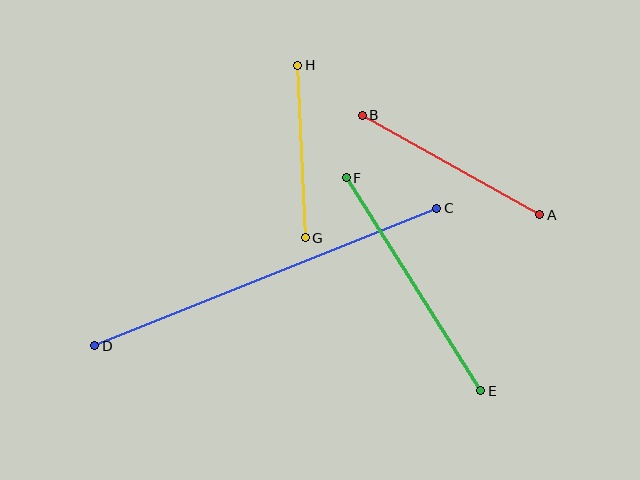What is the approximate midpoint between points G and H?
The midpoint is at approximately (301, 152) pixels.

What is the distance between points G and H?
The distance is approximately 173 pixels.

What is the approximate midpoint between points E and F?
The midpoint is at approximately (413, 284) pixels.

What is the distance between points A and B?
The distance is approximately 204 pixels.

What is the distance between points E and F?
The distance is approximately 252 pixels.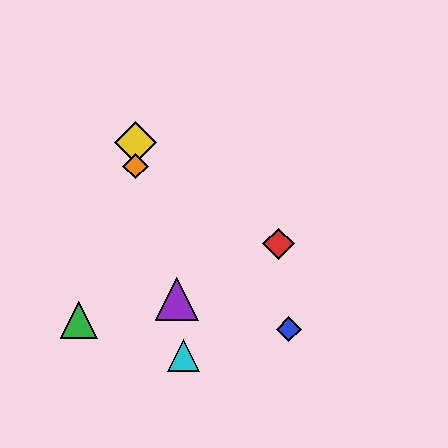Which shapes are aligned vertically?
The yellow diamond, the orange diamond are aligned vertically.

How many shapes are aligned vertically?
2 shapes (the yellow diamond, the orange diamond) are aligned vertically.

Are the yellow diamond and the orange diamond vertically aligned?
Yes, both are at x≈135.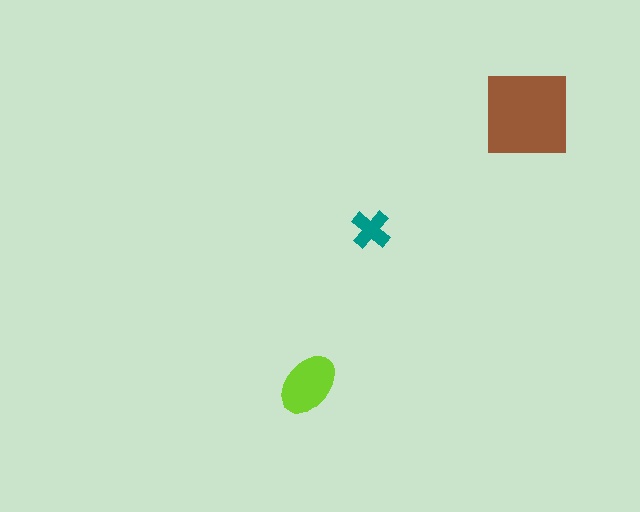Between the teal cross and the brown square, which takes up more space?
The brown square.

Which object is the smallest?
The teal cross.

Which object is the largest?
The brown square.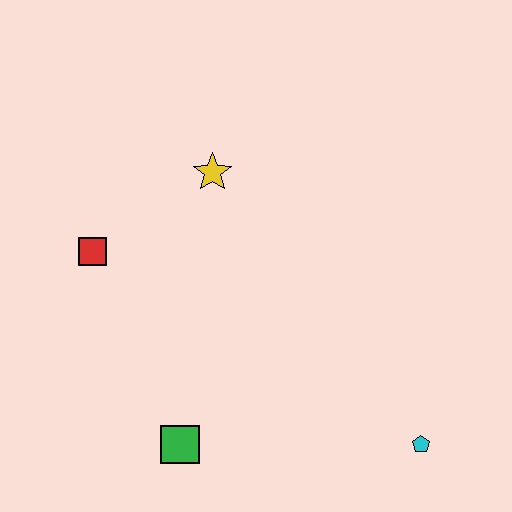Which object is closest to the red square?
The yellow star is closest to the red square.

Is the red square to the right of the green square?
No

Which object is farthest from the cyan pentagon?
The red square is farthest from the cyan pentagon.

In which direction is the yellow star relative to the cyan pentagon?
The yellow star is above the cyan pentagon.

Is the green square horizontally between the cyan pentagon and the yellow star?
No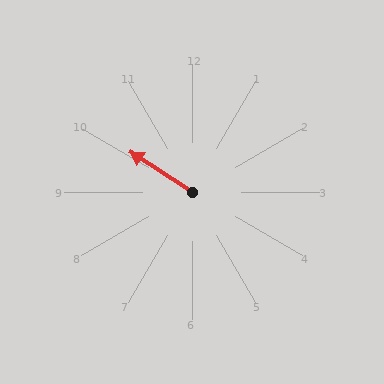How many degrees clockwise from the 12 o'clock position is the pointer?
Approximately 303 degrees.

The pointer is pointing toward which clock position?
Roughly 10 o'clock.